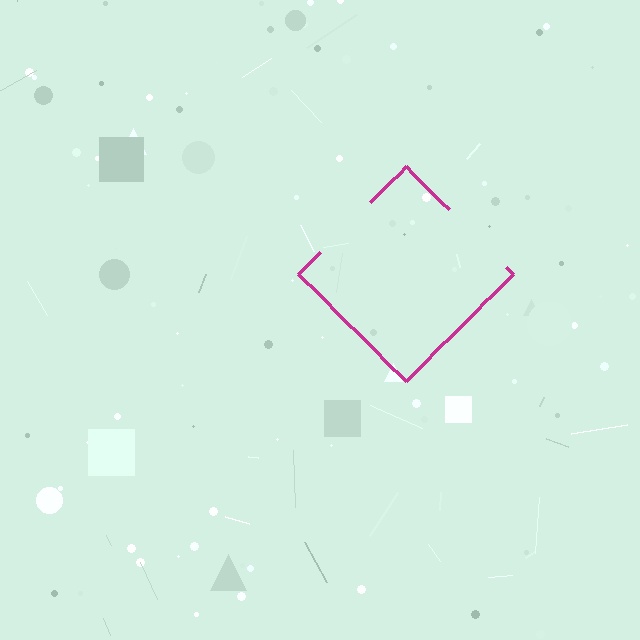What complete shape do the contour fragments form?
The contour fragments form a diamond.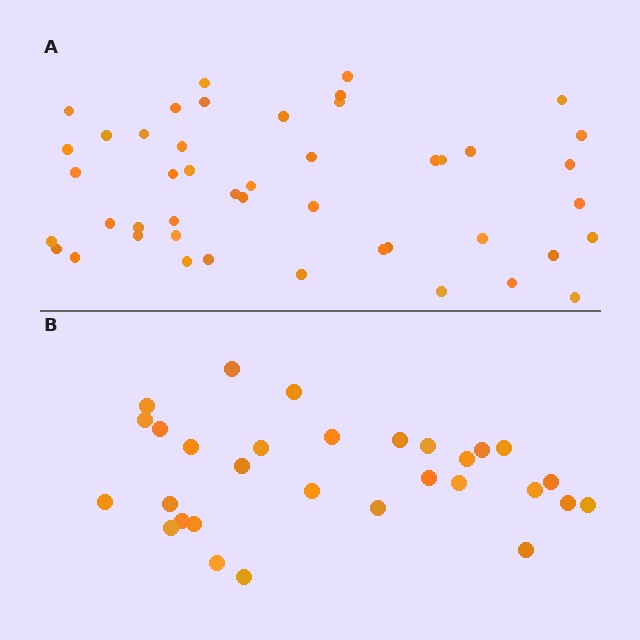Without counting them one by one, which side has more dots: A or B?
Region A (the top region) has more dots.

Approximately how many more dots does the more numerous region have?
Region A has approximately 15 more dots than region B.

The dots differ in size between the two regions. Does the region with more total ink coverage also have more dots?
No. Region B has more total ink coverage because its dots are larger, but region A actually contains more individual dots. Total area can be misleading — the number of items is what matters here.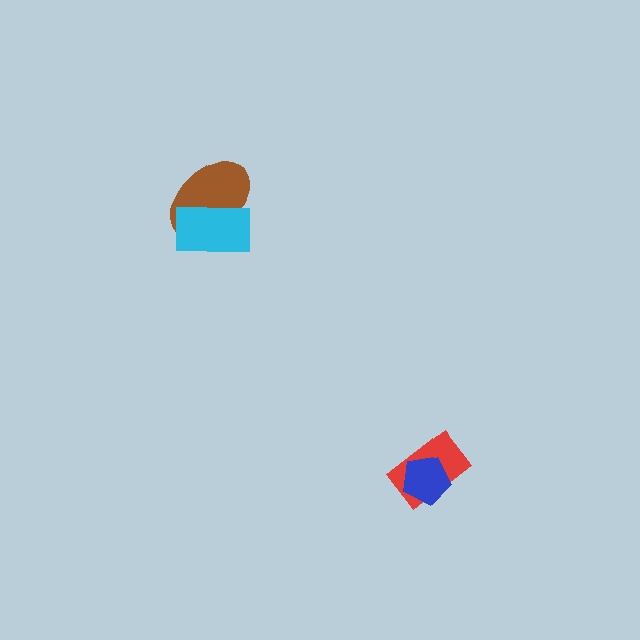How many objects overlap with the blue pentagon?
1 object overlaps with the blue pentagon.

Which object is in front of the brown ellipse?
The cyan rectangle is in front of the brown ellipse.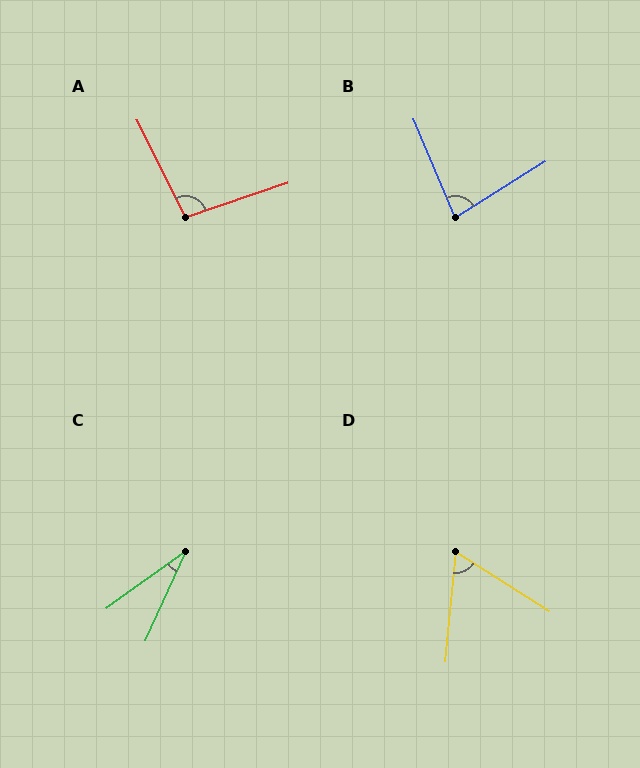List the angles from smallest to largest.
C (30°), D (63°), B (81°), A (98°).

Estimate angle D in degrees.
Approximately 63 degrees.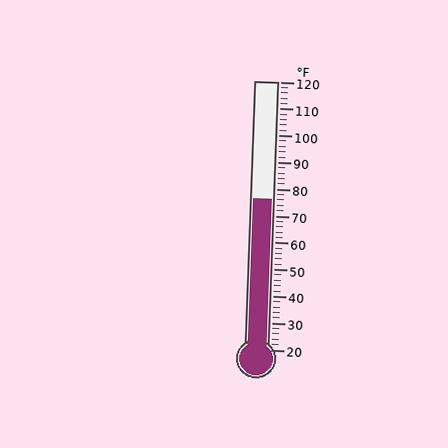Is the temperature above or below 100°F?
The temperature is below 100°F.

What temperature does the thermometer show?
The thermometer shows approximately 76°F.